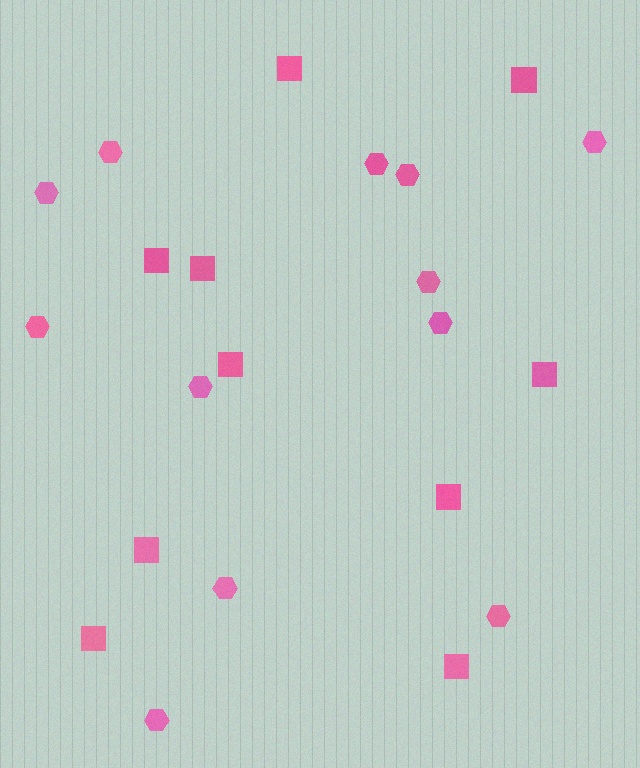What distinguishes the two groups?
There are 2 groups: one group of hexagons (12) and one group of squares (10).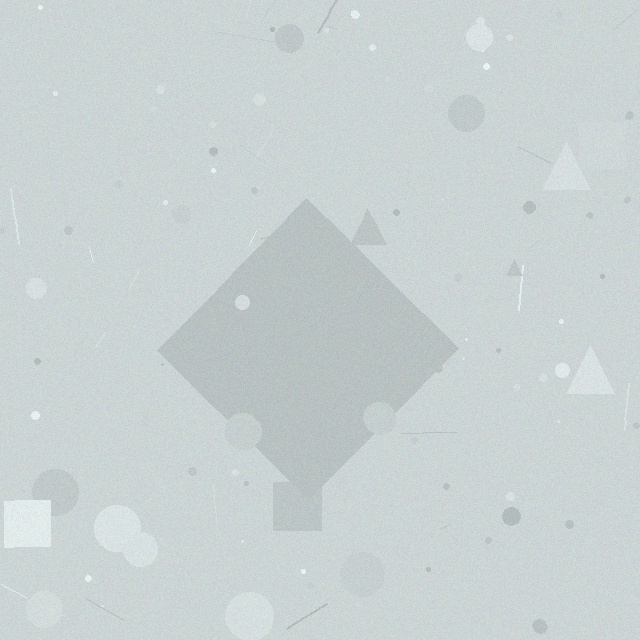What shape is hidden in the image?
A diamond is hidden in the image.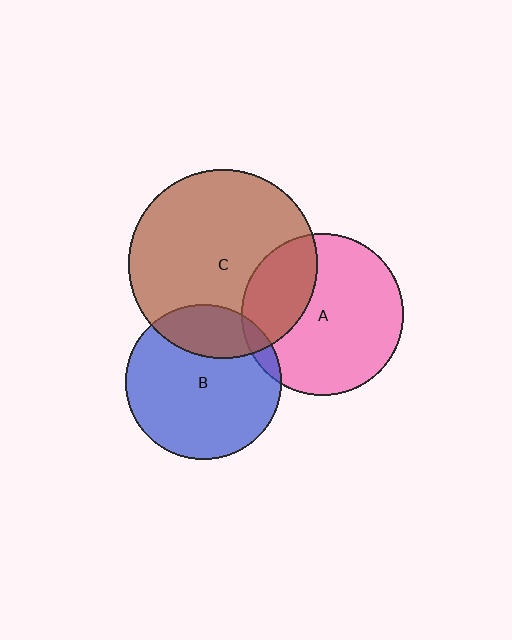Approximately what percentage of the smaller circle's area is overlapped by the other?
Approximately 30%.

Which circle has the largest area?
Circle C (brown).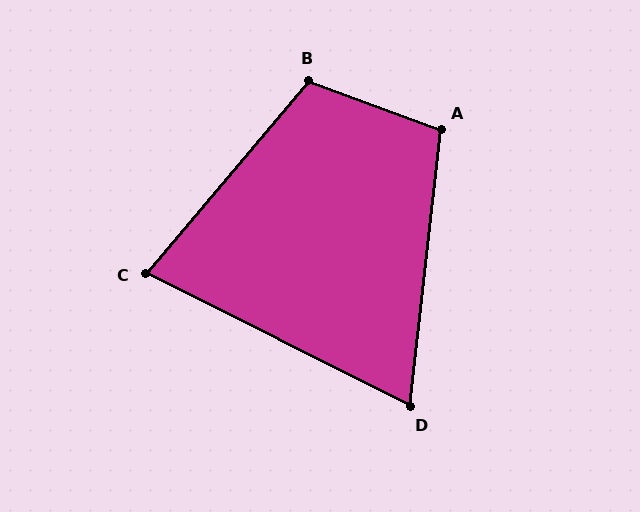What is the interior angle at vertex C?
Approximately 76 degrees (acute).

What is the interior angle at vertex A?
Approximately 104 degrees (obtuse).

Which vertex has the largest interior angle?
B, at approximately 110 degrees.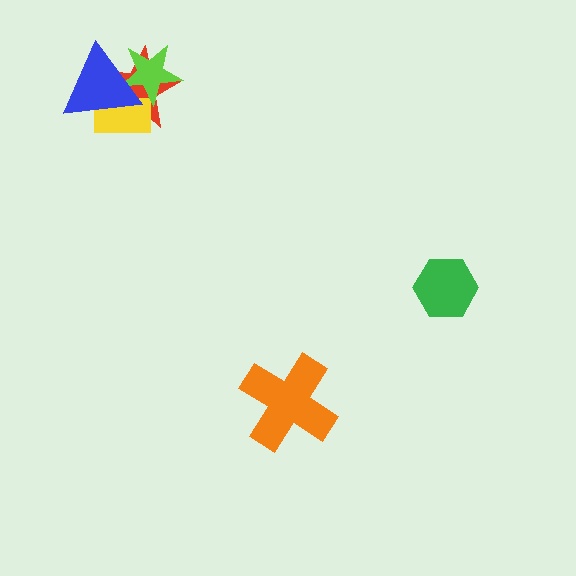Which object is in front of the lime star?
The blue triangle is in front of the lime star.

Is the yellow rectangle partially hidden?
Yes, it is partially covered by another shape.